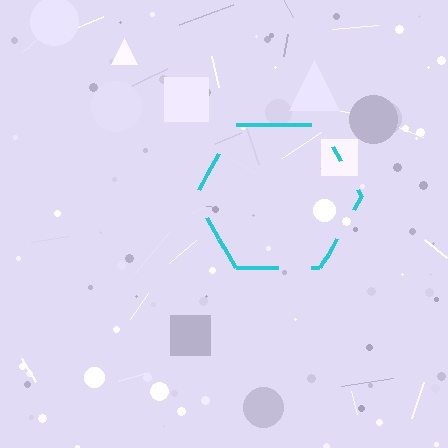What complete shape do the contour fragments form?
The contour fragments form a hexagon.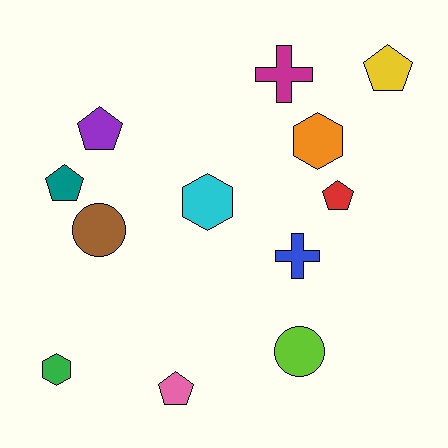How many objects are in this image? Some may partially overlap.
There are 12 objects.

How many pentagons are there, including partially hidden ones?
There are 5 pentagons.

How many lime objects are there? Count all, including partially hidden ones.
There is 1 lime object.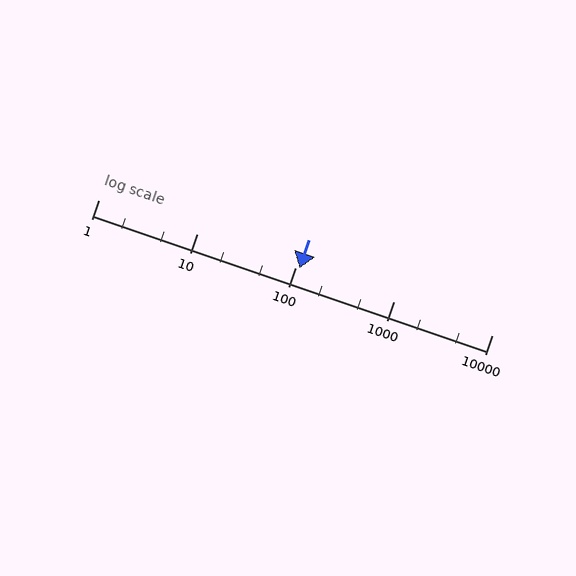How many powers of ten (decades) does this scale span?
The scale spans 4 decades, from 1 to 10000.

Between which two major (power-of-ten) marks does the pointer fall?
The pointer is between 100 and 1000.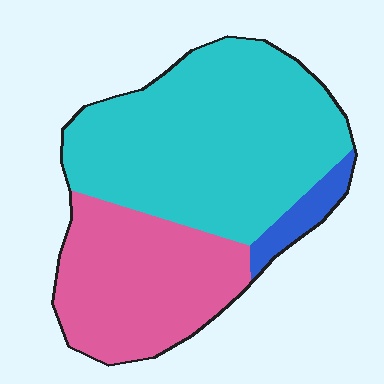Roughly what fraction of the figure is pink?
Pink covers about 35% of the figure.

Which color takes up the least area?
Blue, at roughly 5%.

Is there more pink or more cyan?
Cyan.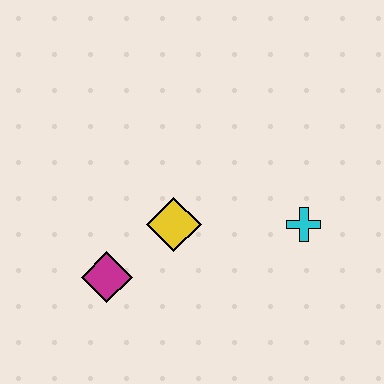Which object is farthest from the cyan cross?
The magenta diamond is farthest from the cyan cross.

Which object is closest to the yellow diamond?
The magenta diamond is closest to the yellow diamond.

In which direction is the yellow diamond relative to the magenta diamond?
The yellow diamond is to the right of the magenta diamond.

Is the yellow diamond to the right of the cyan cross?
No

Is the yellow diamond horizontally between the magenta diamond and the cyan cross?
Yes